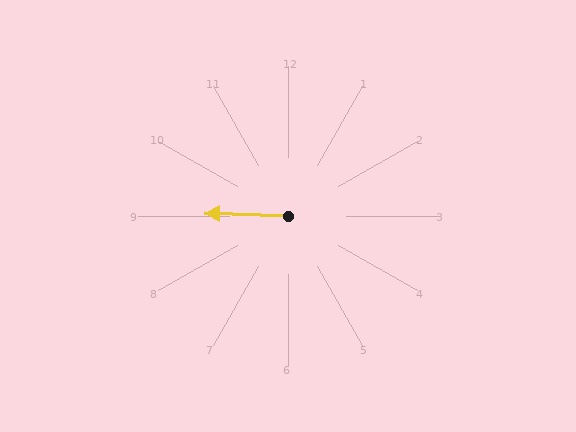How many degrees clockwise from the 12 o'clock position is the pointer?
Approximately 272 degrees.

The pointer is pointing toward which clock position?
Roughly 9 o'clock.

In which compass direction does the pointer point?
West.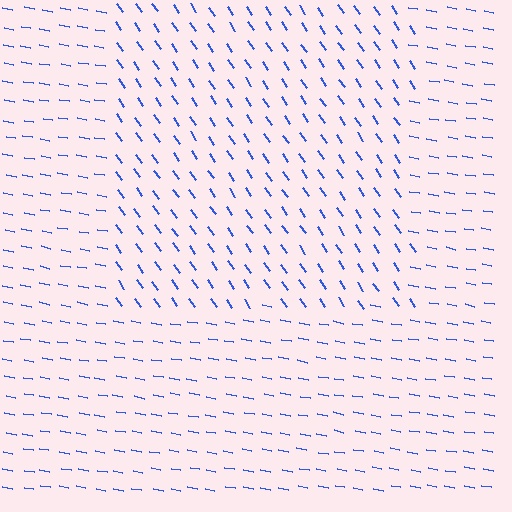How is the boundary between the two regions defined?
The boundary is defined purely by a change in line orientation (approximately 45 degrees difference). All lines are the same color and thickness.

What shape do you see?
I see a rectangle.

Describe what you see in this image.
The image is filled with small blue line segments. A rectangle region in the image has lines oriented differently from the surrounding lines, creating a visible texture boundary.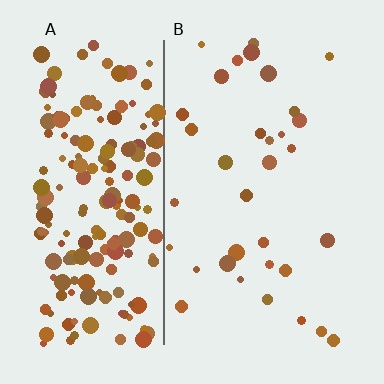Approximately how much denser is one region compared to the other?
Approximately 5.7× — region A over region B.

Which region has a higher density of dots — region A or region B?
A (the left).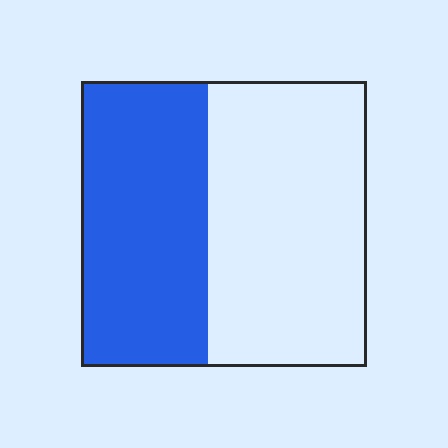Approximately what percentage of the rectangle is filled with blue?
Approximately 45%.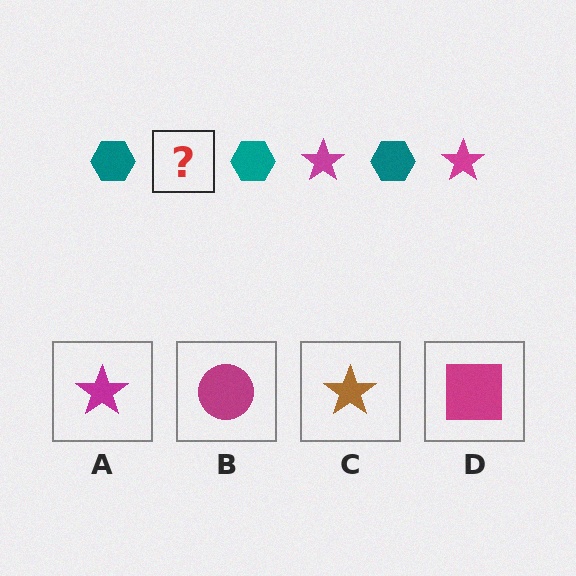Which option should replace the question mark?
Option A.